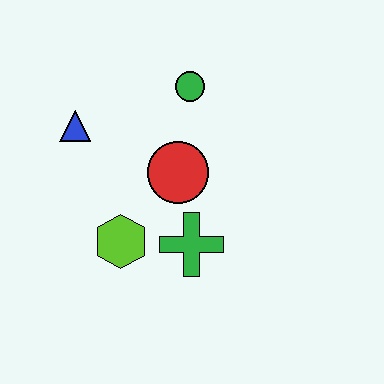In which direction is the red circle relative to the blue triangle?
The red circle is to the right of the blue triangle.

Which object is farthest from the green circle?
The lime hexagon is farthest from the green circle.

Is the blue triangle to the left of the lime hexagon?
Yes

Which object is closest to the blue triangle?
The red circle is closest to the blue triangle.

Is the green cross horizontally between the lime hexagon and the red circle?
No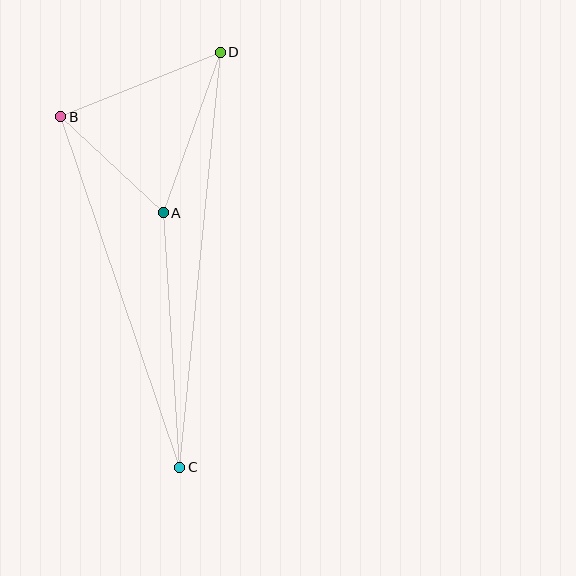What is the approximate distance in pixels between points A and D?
The distance between A and D is approximately 170 pixels.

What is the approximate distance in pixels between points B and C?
The distance between B and C is approximately 370 pixels.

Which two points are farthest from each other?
Points C and D are farthest from each other.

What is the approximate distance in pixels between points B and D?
The distance between B and D is approximately 172 pixels.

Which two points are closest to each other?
Points A and B are closest to each other.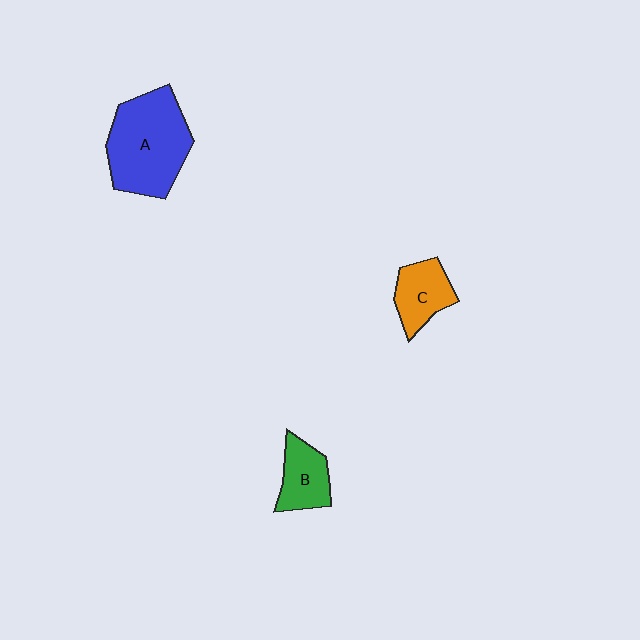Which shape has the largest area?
Shape A (blue).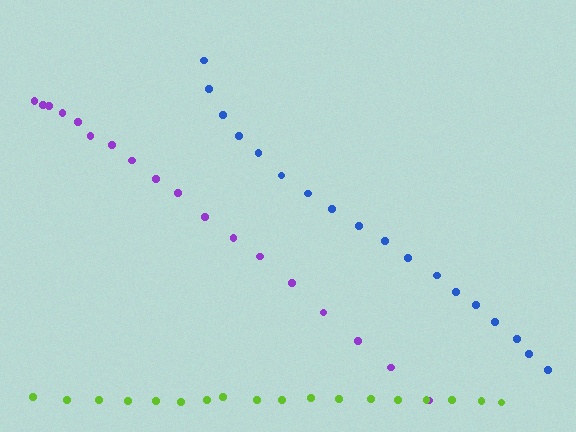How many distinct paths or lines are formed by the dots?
There are 3 distinct paths.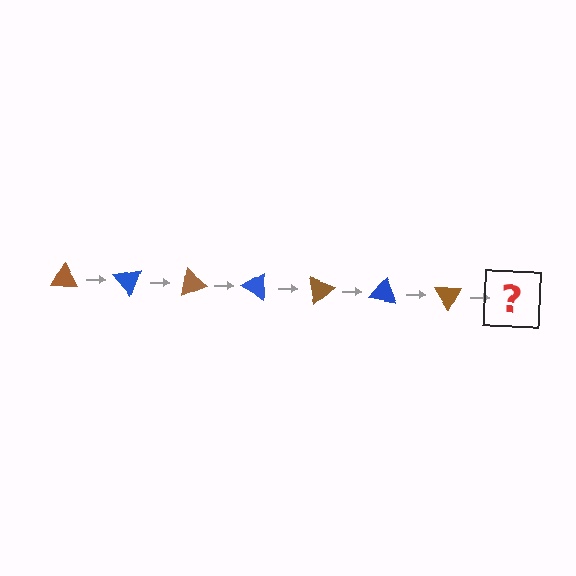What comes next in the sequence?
The next element should be a blue triangle, rotated 350 degrees from the start.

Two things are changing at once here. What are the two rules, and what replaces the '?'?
The two rules are that it rotates 50 degrees each step and the color cycles through brown and blue. The '?' should be a blue triangle, rotated 350 degrees from the start.